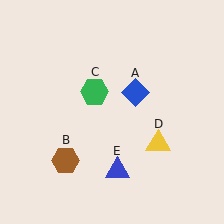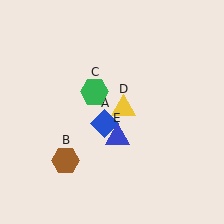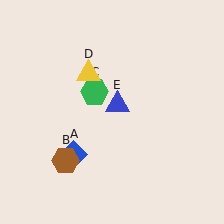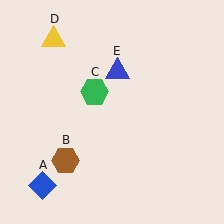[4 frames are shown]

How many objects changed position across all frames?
3 objects changed position: blue diamond (object A), yellow triangle (object D), blue triangle (object E).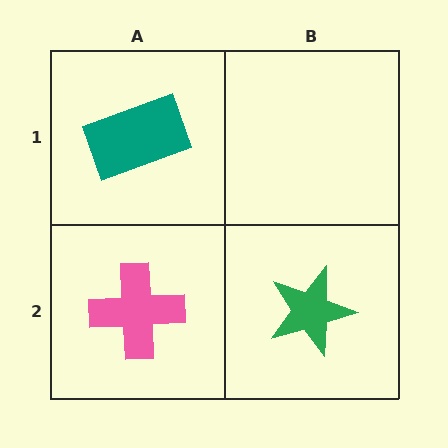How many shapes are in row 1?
1 shape.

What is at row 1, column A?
A teal rectangle.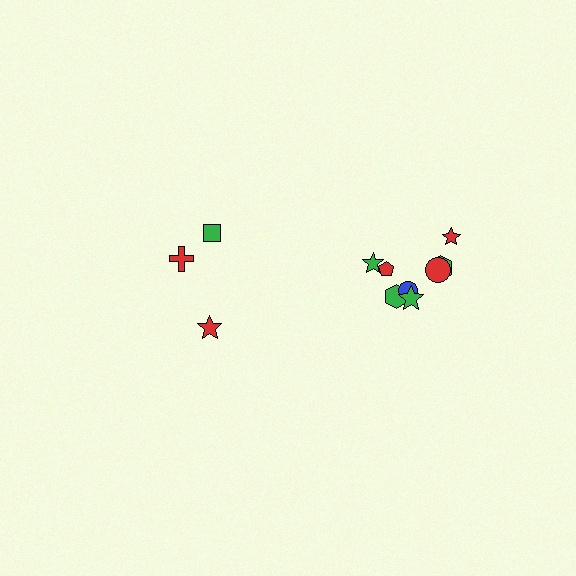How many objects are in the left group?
There are 3 objects.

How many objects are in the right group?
There are 8 objects.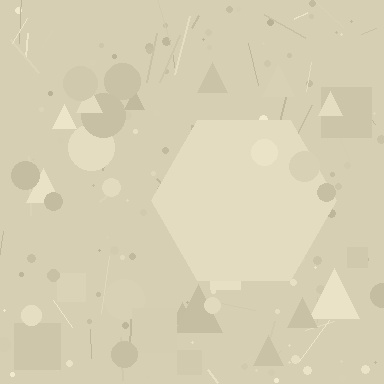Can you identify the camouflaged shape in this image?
The camouflaged shape is a hexagon.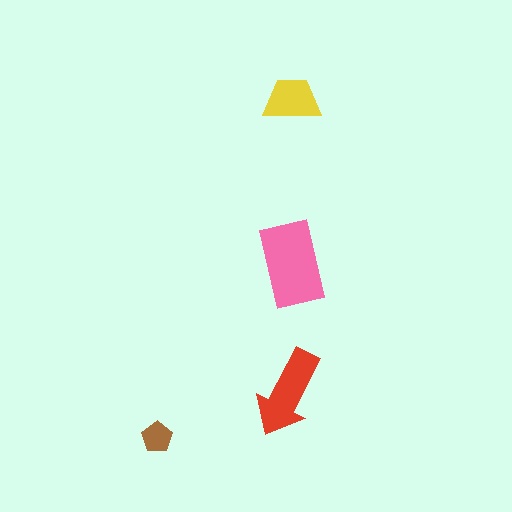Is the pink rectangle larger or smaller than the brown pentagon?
Larger.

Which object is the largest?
The pink rectangle.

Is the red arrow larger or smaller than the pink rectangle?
Smaller.